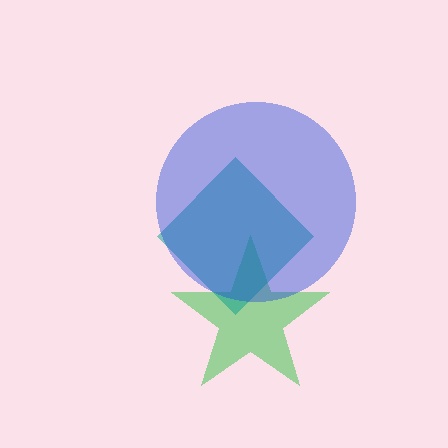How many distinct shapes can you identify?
There are 3 distinct shapes: a green star, a teal diamond, a blue circle.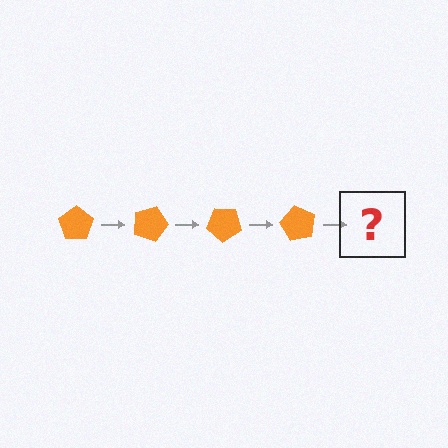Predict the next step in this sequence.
The next step is an orange pentagon rotated 80 degrees.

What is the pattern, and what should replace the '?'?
The pattern is that the pentagon rotates 20 degrees each step. The '?' should be an orange pentagon rotated 80 degrees.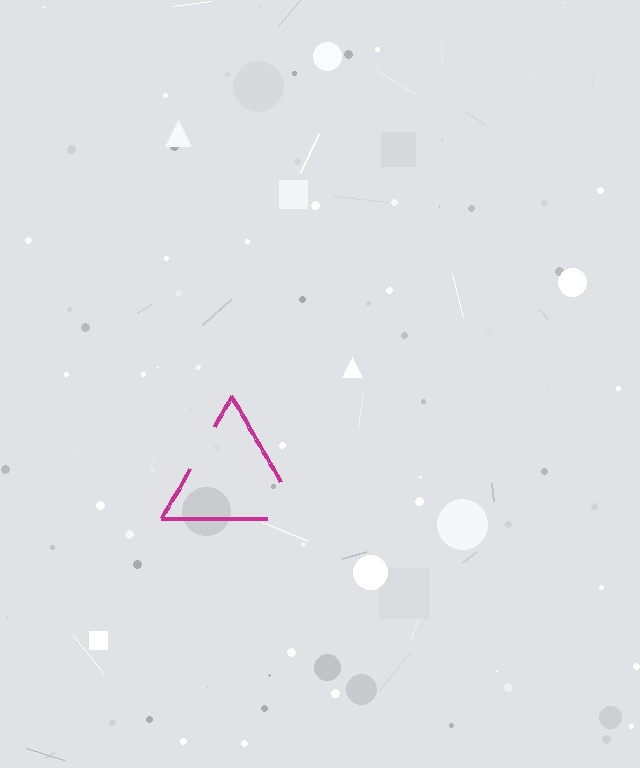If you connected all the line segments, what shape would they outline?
They would outline a triangle.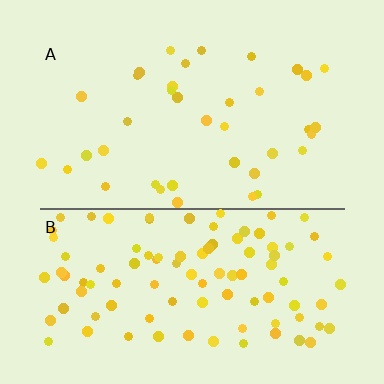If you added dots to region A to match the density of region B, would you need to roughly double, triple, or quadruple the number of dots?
Approximately triple.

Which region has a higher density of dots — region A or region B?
B (the bottom).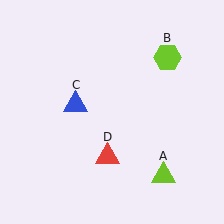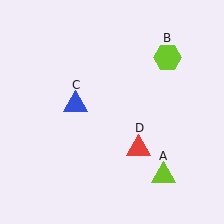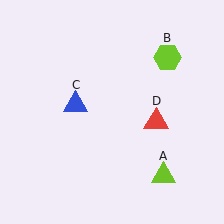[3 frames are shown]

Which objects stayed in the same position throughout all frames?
Lime triangle (object A) and lime hexagon (object B) and blue triangle (object C) remained stationary.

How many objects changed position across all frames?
1 object changed position: red triangle (object D).